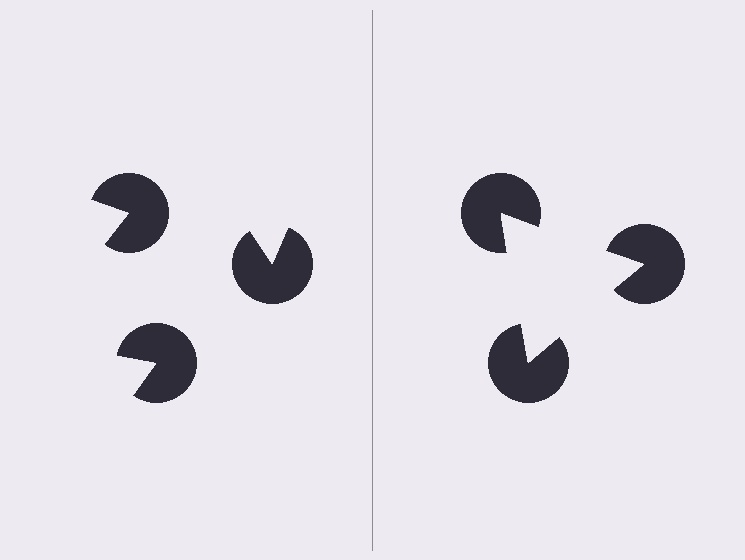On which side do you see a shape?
An illusory triangle appears on the right side. On the left side the wedge cuts are rotated, so no coherent shape forms.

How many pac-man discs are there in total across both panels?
6 — 3 on each side.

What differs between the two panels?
The pac-man discs are positioned identically on both sides; only the wedge orientations differ. On the right they align to a triangle; on the left they are misaligned.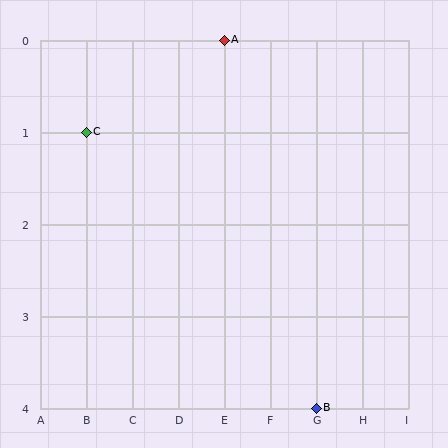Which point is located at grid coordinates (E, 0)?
Point A is at (E, 0).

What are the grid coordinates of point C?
Point C is at grid coordinates (B, 1).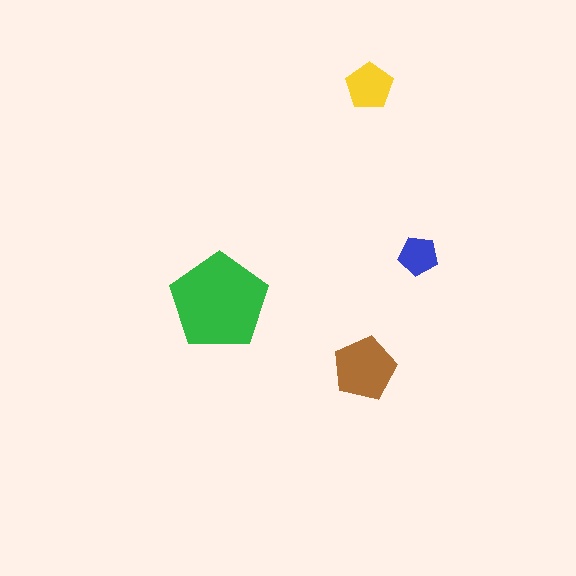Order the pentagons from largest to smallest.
the green one, the brown one, the yellow one, the blue one.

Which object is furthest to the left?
The green pentagon is leftmost.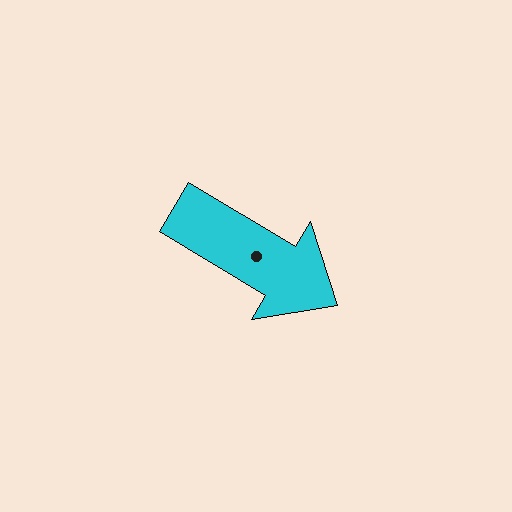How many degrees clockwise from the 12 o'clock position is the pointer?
Approximately 121 degrees.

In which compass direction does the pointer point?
Southeast.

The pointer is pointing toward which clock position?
Roughly 4 o'clock.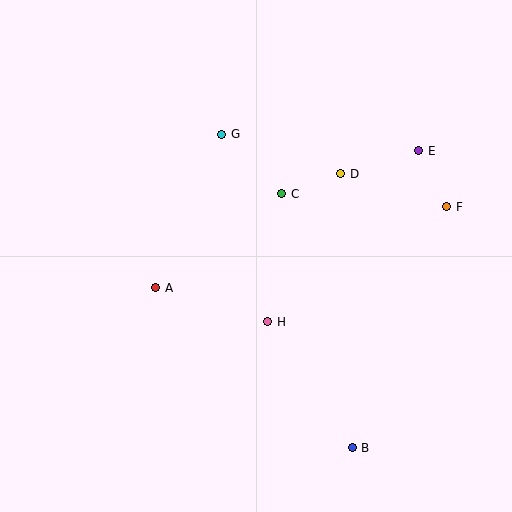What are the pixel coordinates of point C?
Point C is at (282, 194).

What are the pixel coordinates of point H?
Point H is at (268, 322).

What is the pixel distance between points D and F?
The distance between D and F is 111 pixels.